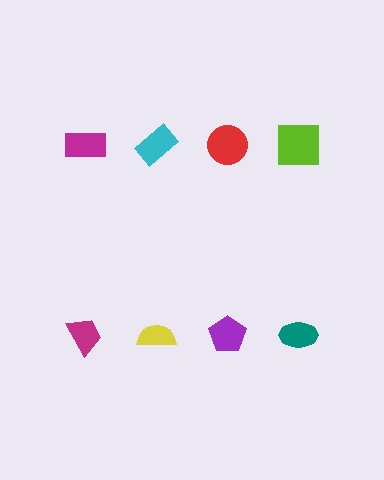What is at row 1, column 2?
A cyan rectangle.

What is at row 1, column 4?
A lime square.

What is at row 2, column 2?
A yellow semicircle.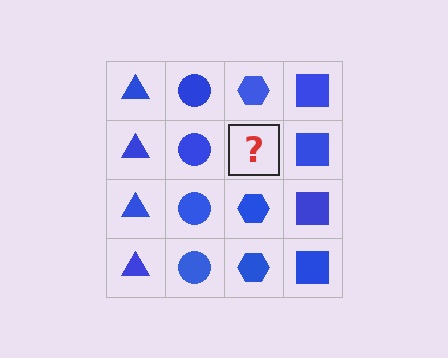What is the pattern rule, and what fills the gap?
The rule is that each column has a consistent shape. The gap should be filled with a blue hexagon.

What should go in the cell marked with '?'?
The missing cell should contain a blue hexagon.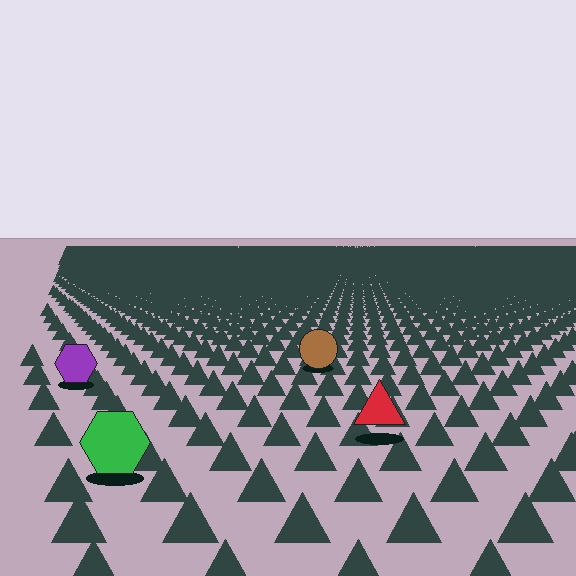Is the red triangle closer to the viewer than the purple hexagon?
Yes. The red triangle is closer — you can tell from the texture gradient: the ground texture is coarser near it.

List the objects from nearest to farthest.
From nearest to farthest: the green hexagon, the red triangle, the purple hexagon, the brown circle.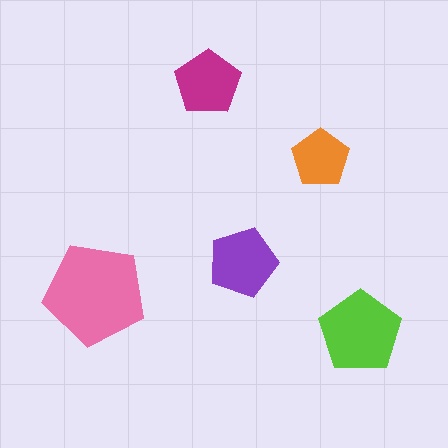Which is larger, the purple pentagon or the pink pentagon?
The pink one.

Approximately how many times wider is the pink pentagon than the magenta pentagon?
About 1.5 times wider.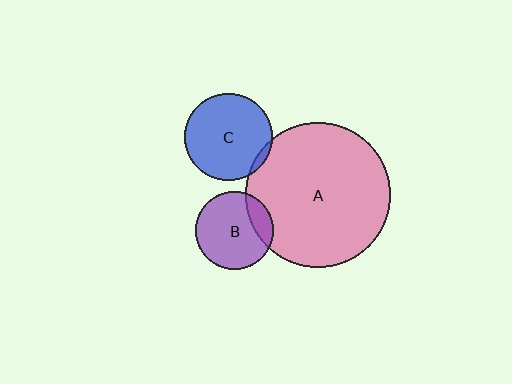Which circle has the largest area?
Circle A (pink).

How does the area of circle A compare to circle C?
Approximately 2.7 times.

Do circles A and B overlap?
Yes.